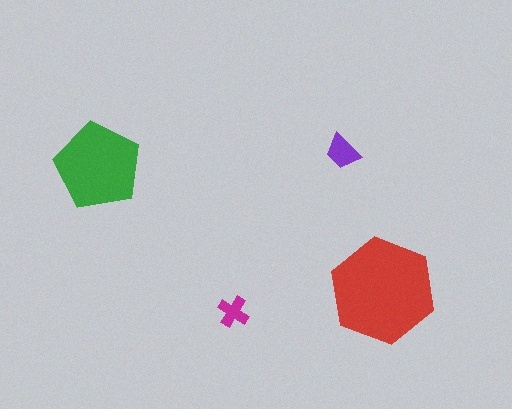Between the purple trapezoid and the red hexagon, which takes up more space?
The red hexagon.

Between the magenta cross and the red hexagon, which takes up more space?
The red hexagon.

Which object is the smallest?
The magenta cross.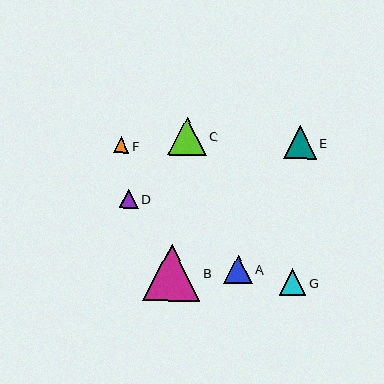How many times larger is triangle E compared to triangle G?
Triangle E is approximately 1.2 times the size of triangle G.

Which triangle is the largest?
Triangle B is the largest with a size of approximately 57 pixels.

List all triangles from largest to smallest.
From largest to smallest: B, C, E, A, G, D, F.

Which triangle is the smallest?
Triangle F is the smallest with a size of approximately 15 pixels.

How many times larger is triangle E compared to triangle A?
Triangle E is approximately 1.1 times the size of triangle A.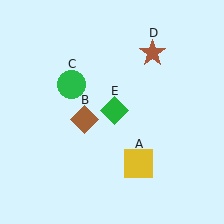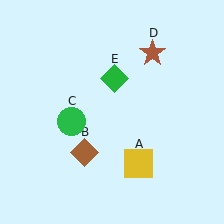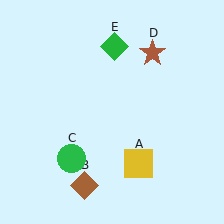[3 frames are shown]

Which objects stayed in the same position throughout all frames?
Yellow square (object A) and brown star (object D) remained stationary.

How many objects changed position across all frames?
3 objects changed position: brown diamond (object B), green circle (object C), green diamond (object E).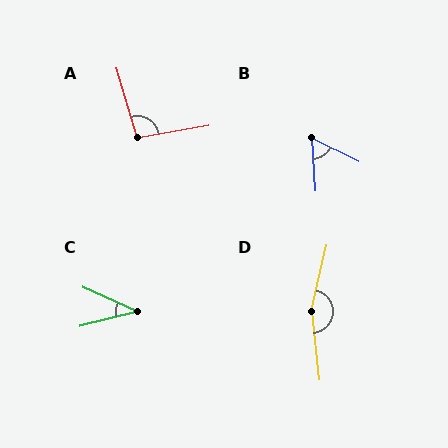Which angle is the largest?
D, at approximately 160 degrees.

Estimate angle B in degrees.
Approximately 60 degrees.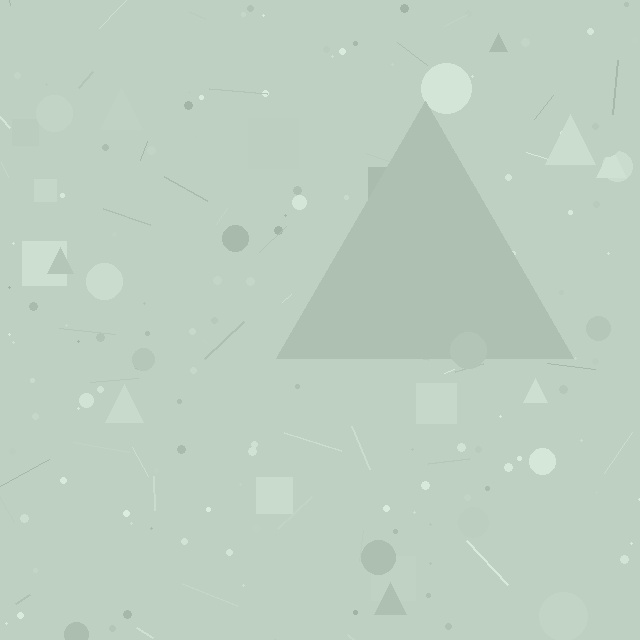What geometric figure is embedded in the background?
A triangle is embedded in the background.